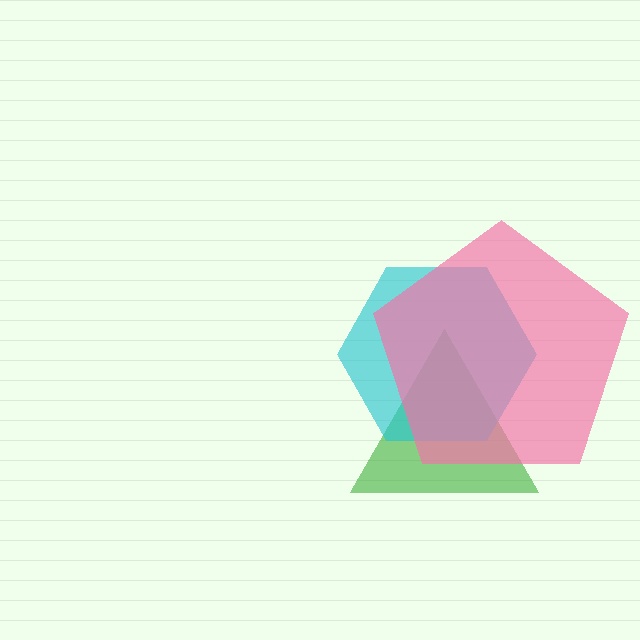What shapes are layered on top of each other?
The layered shapes are: a green triangle, a cyan hexagon, a pink pentagon.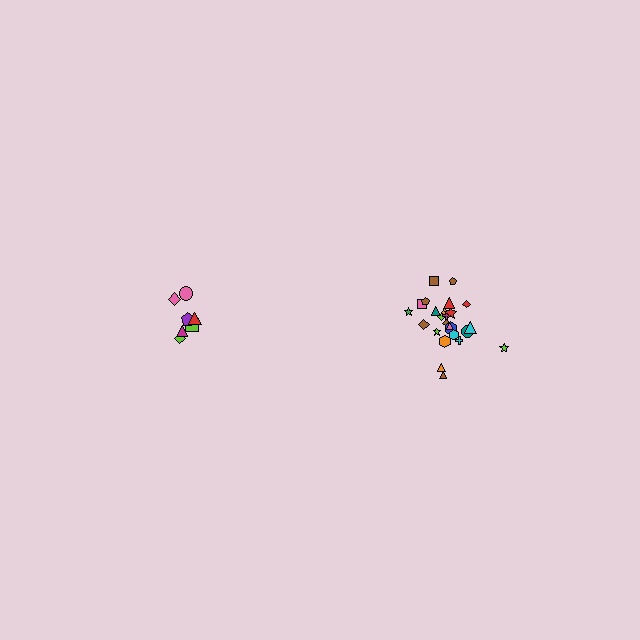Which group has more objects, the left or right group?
The right group.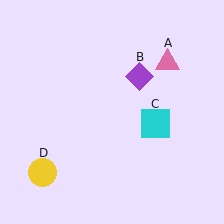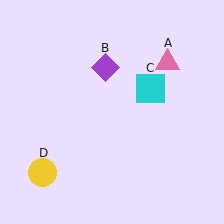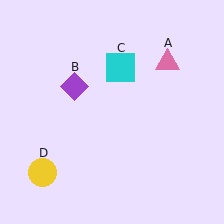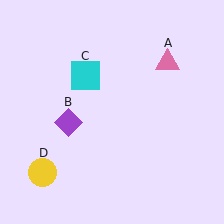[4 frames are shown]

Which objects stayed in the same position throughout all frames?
Pink triangle (object A) and yellow circle (object D) remained stationary.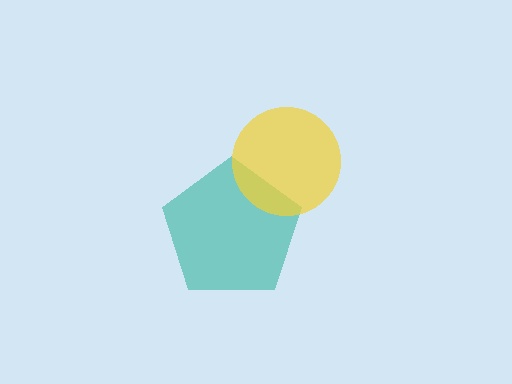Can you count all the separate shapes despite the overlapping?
Yes, there are 2 separate shapes.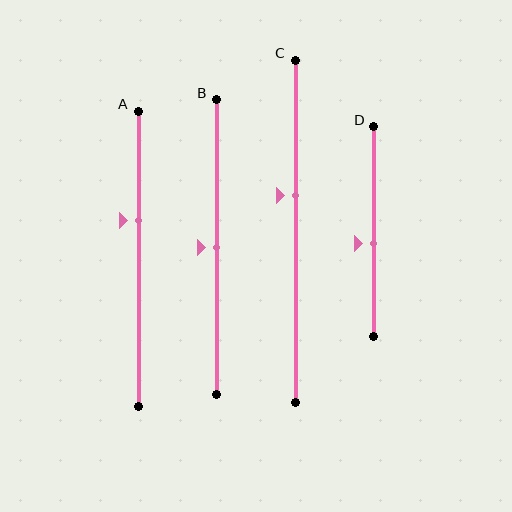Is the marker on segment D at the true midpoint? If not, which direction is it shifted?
No, the marker on segment D is shifted downward by about 6% of the segment length.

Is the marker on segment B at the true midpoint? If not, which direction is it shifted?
Yes, the marker on segment B is at the true midpoint.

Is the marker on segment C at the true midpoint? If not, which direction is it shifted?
No, the marker on segment C is shifted upward by about 11% of the segment length.